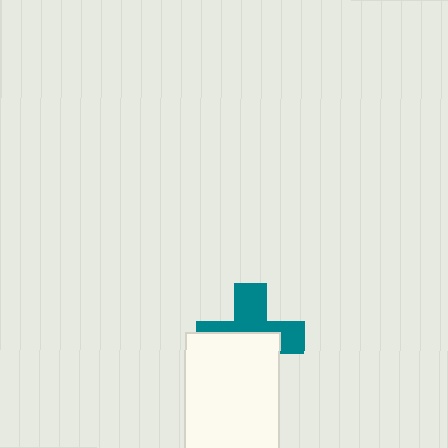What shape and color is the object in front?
The object in front is a white rectangle.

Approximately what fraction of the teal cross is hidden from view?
Roughly 52% of the teal cross is hidden behind the white rectangle.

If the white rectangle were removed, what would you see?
You would see the complete teal cross.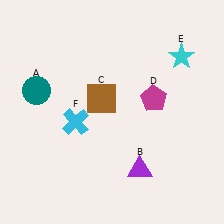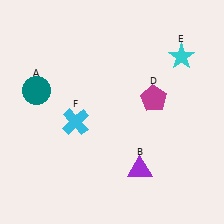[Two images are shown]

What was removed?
The brown square (C) was removed in Image 2.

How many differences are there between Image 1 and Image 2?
There is 1 difference between the two images.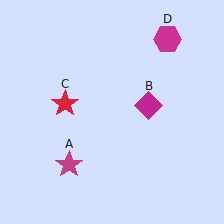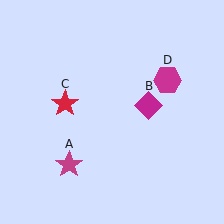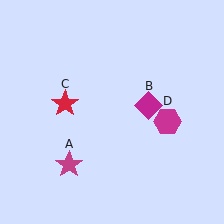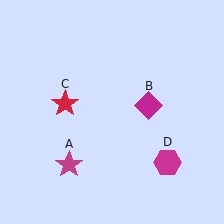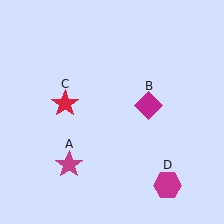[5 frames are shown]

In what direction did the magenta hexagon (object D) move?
The magenta hexagon (object D) moved down.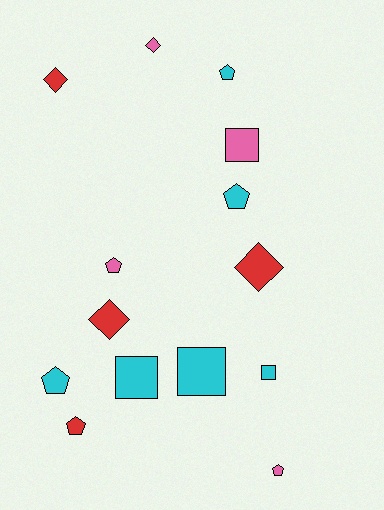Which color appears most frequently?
Cyan, with 6 objects.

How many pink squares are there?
There is 1 pink square.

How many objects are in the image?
There are 14 objects.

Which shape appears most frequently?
Pentagon, with 6 objects.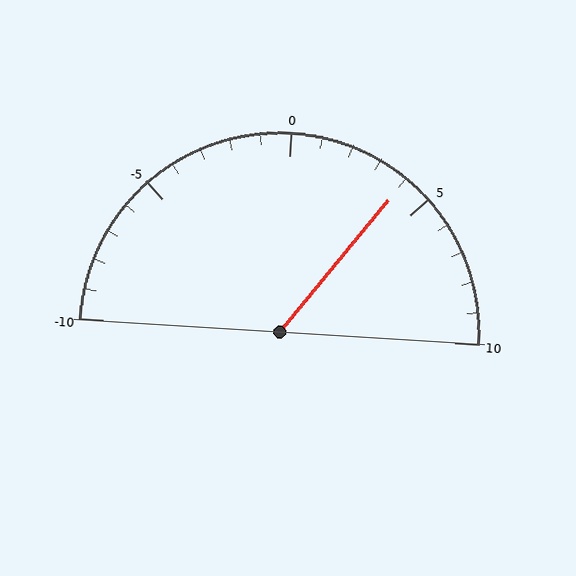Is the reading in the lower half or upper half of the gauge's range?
The reading is in the upper half of the range (-10 to 10).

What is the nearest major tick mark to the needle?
The nearest major tick mark is 5.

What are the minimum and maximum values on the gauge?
The gauge ranges from -10 to 10.